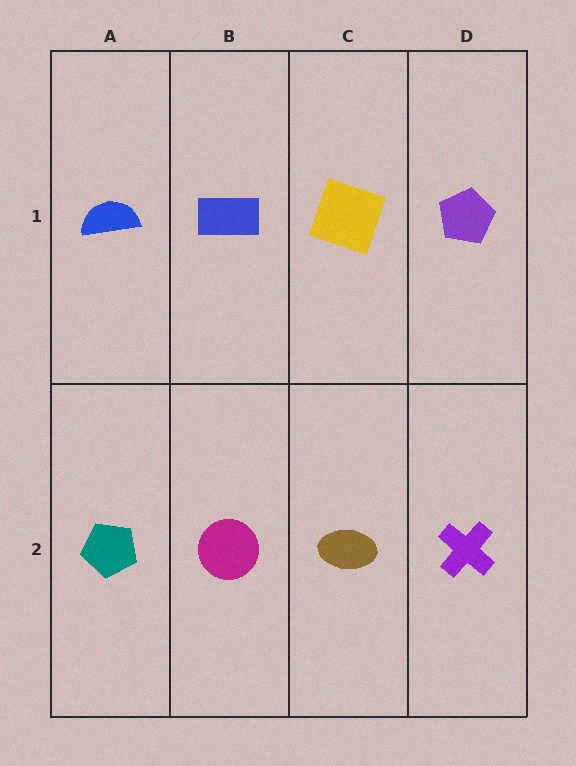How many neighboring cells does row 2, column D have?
2.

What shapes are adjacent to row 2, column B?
A blue rectangle (row 1, column B), a teal pentagon (row 2, column A), a brown ellipse (row 2, column C).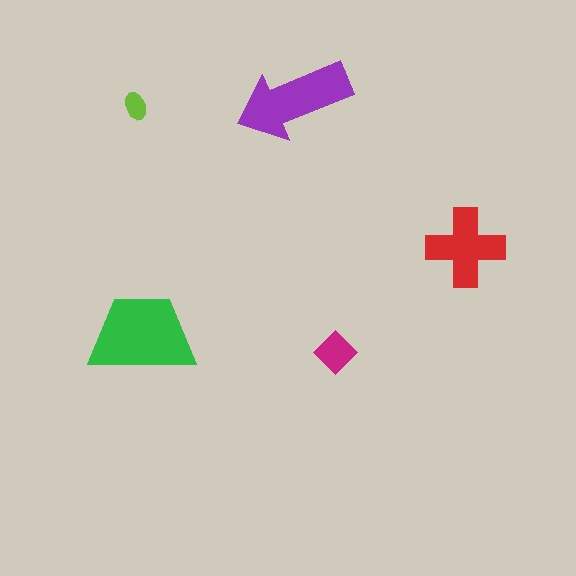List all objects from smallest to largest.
The lime ellipse, the magenta diamond, the red cross, the purple arrow, the green trapezoid.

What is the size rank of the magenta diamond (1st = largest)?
4th.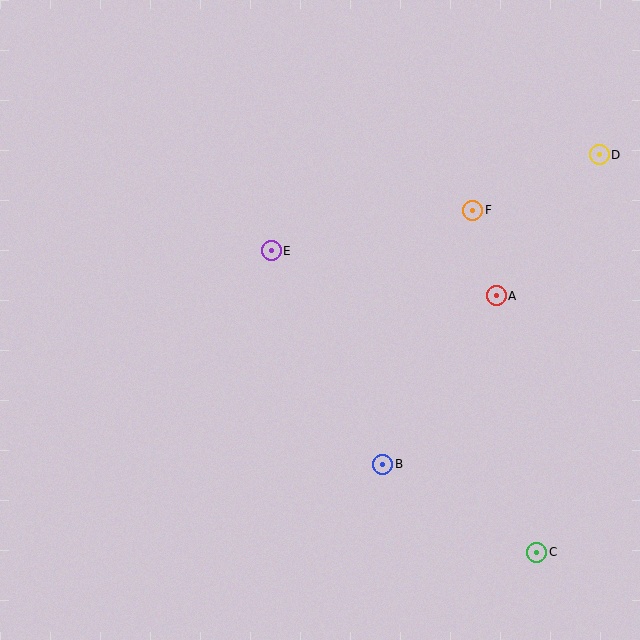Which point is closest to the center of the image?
Point E at (271, 251) is closest to the center.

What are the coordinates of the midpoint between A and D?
The midpoint between A and D is at (548, 225).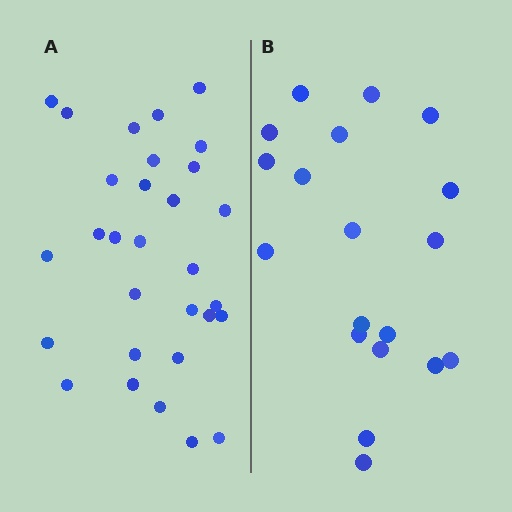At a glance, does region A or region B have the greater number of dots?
Region A (the left region) has more dots.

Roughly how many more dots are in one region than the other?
Region A has roughly 12 or so more dots than region B.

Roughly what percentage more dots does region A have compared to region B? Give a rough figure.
About 60% more.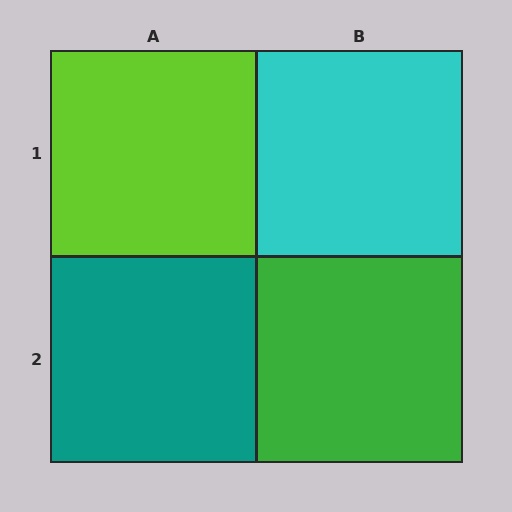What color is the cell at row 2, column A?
Teal.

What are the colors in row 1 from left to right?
Lime, cyan.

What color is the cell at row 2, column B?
Green.